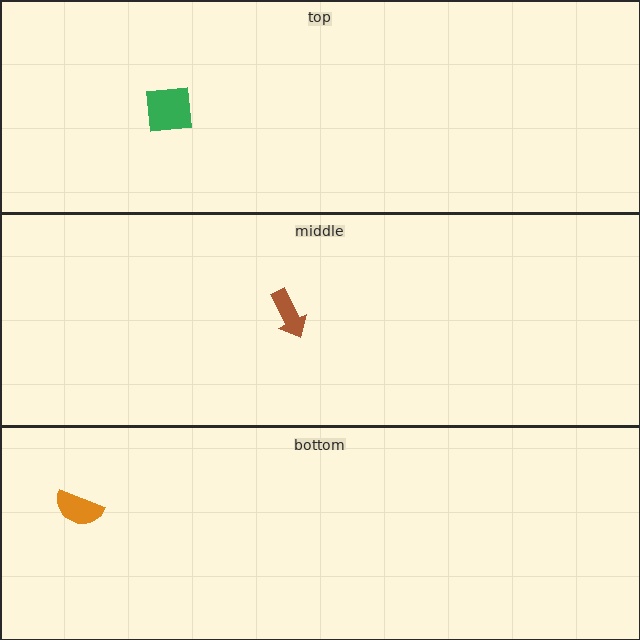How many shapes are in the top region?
1.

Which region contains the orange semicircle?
The bottom region.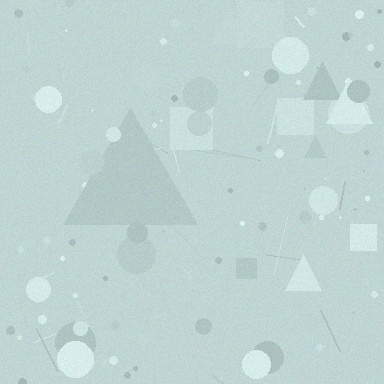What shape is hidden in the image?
A triangle is hidden in the image.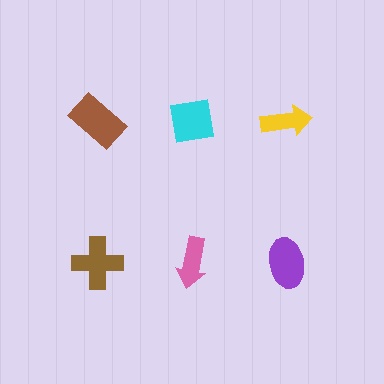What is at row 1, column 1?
A brown rectangle.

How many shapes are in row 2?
3 shapes.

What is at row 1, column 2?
A cyan square.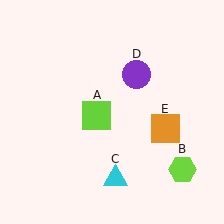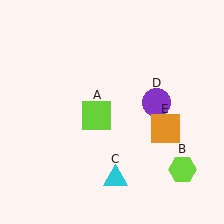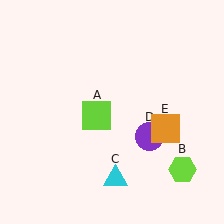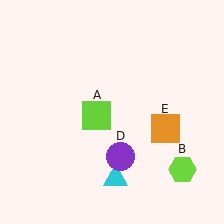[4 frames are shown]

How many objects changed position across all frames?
1 object changed position: purple circle (object D).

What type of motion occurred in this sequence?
The purple circle (object D) rotated clockwise around the center of the scene.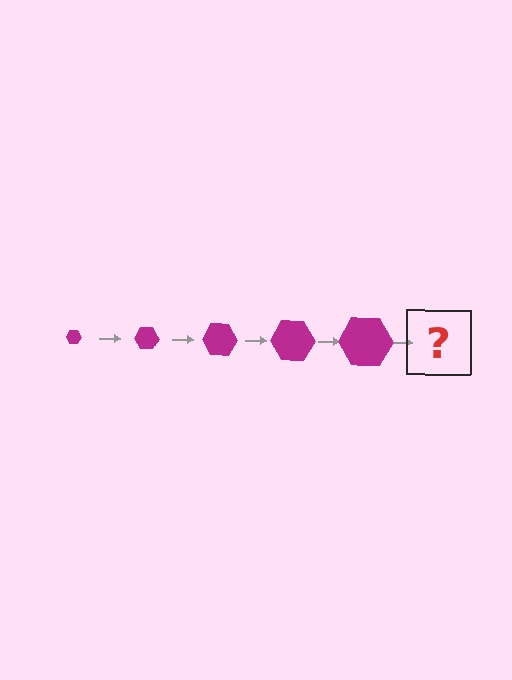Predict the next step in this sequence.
The next step is a magenta hexagon, larger than the previous one.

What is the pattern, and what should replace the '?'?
The pattern is that the hexagon gets progressively larger each step. The '?' should be a magenta hexagon, larger than the previous one.